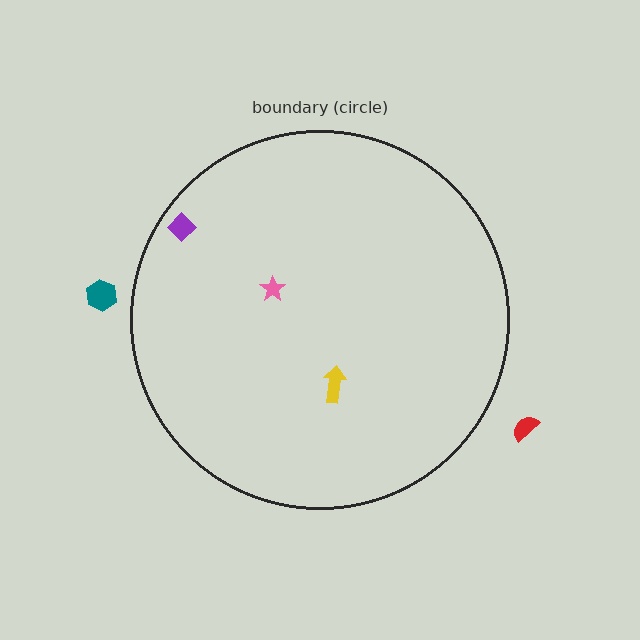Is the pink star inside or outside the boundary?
Inside.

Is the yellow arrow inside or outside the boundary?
Inside.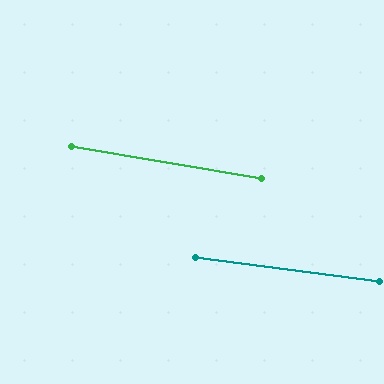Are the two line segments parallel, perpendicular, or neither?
Parallel — their directions differ by only 1.9°.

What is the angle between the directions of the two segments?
Approximately 2 degrees.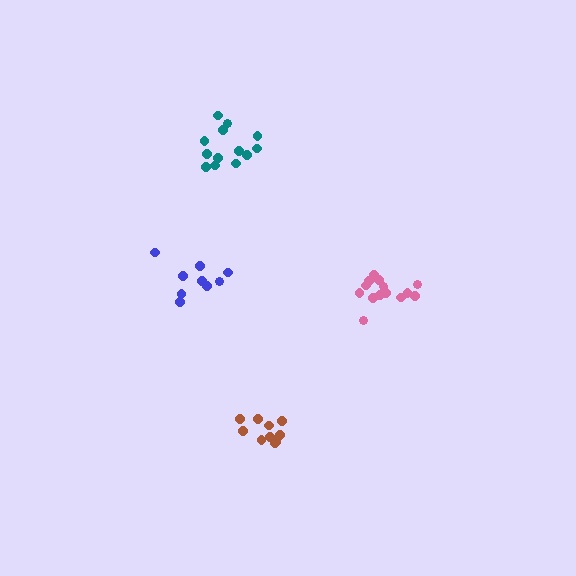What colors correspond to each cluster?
The clusters are colored: brown, teal, pink, blue.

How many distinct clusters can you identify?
There are 4 distinct clusters.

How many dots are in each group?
Group 1: 11 dots, Group 2: 13 dots, Group 3: 14 dots, Group 4: 9 dots (47 total).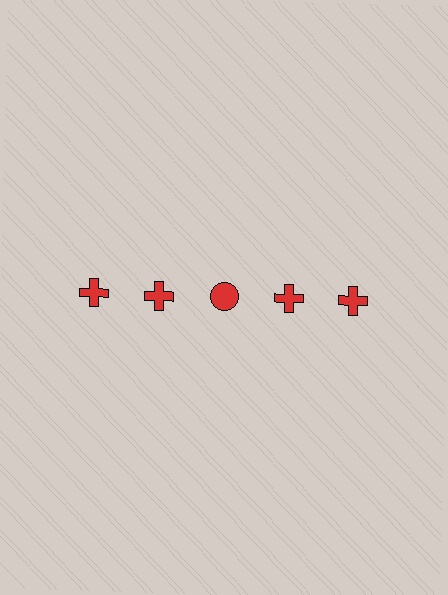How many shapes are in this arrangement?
There are 5 shapes arranged in a grid pattern.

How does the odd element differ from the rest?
It has a different shape: circle instead of cross.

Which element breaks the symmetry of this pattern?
The red circle in the top row, center column breaks the symmetry. All other shapes are red crosses.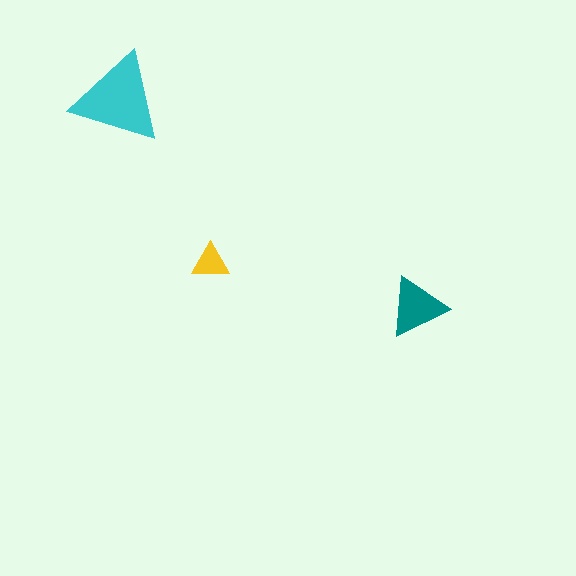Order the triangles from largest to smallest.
the cyan one, the teal one, the yellow one.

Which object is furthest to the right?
The teal triangle is rightmost.